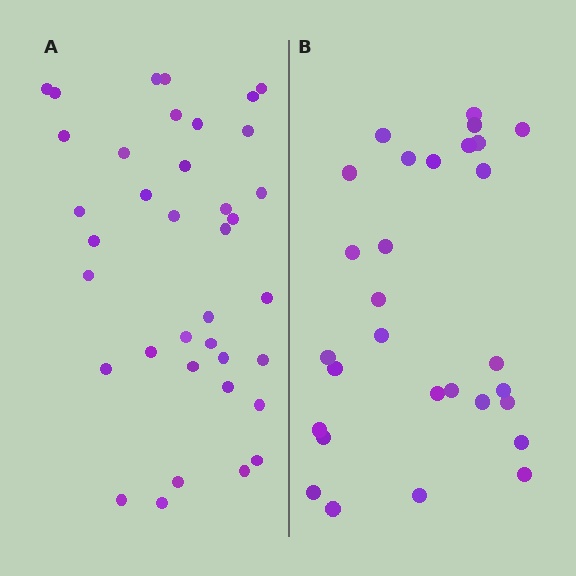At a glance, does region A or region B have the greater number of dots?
Region A (the left region) has more dots.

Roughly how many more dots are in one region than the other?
Region A has roughly 8 or so more dots than region B.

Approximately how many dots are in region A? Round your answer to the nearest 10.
About 40 dots. (The exact count is 37, which rounds to 40.)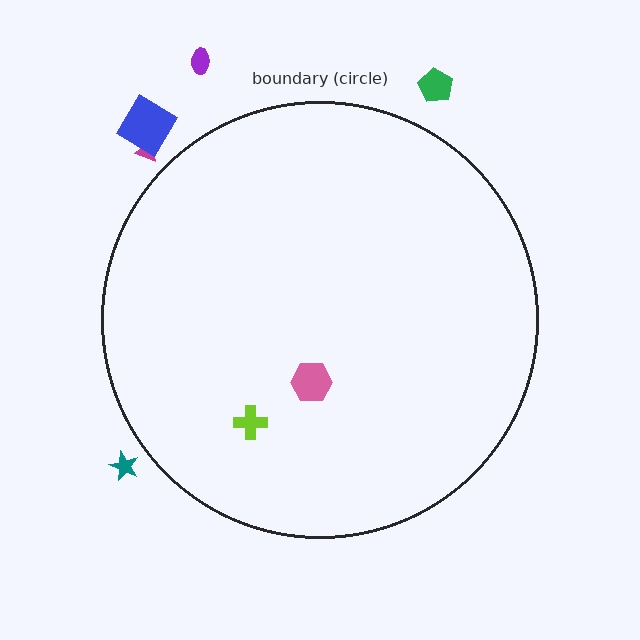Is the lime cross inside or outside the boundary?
Inside.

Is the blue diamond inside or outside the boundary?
Outside.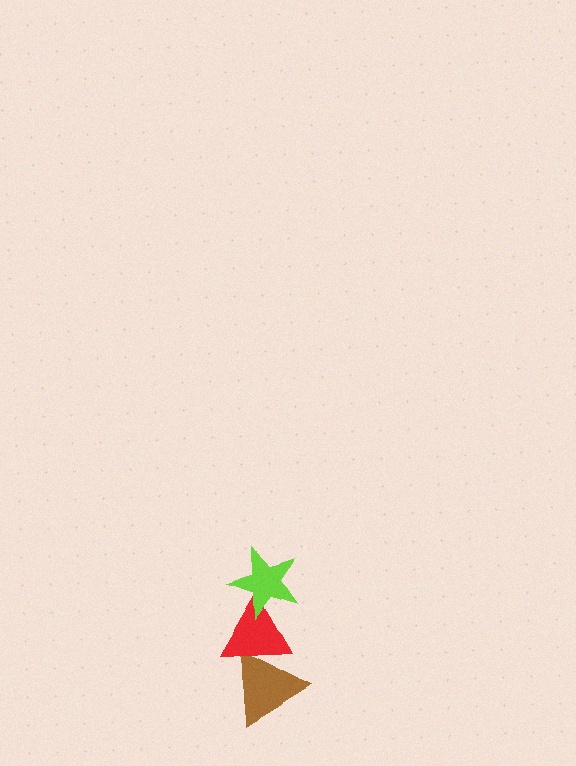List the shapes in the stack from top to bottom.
From top to bottom: the lime star, the red triangle, the brown triangle.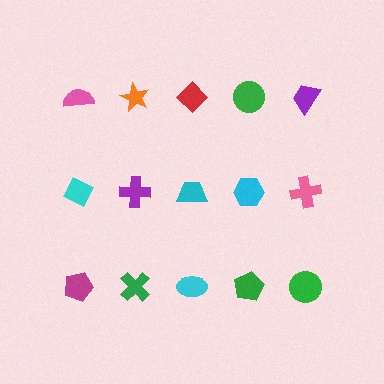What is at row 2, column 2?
A purple cross.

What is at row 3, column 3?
A cyan ellipse.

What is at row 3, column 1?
A magenta pentagon.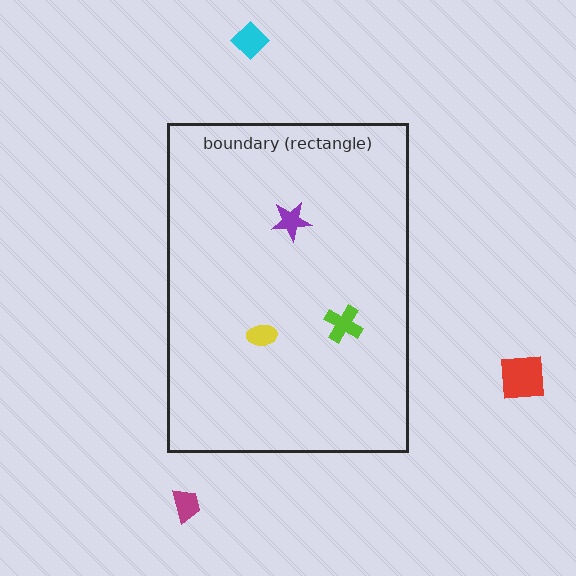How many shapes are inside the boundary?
3 inside, 3 outside.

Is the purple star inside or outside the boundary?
Inside.